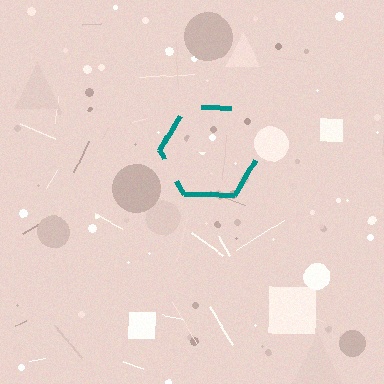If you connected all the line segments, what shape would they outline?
They would outline a hexagon.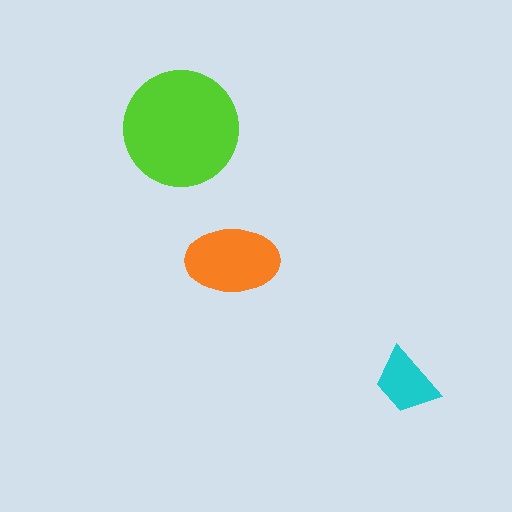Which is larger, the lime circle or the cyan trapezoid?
The lime circle.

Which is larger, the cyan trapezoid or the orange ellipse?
The orange ellipse.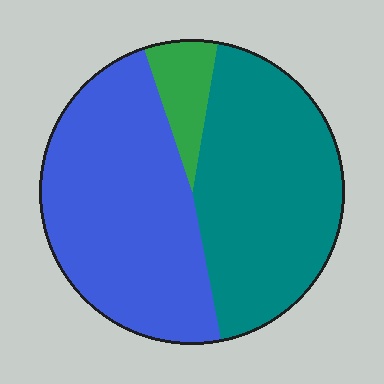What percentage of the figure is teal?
Teal covers roughly 45% of the figure.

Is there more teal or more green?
Teal.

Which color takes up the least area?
Green, at roughly 10%.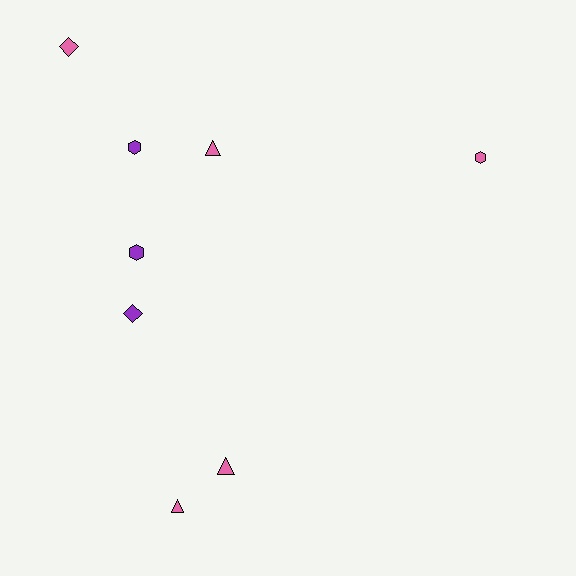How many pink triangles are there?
There are 3 pink triangles.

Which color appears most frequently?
Pink, with 5 objects.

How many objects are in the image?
There are 8 objects.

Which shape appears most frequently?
Hexagon, with 3 objects.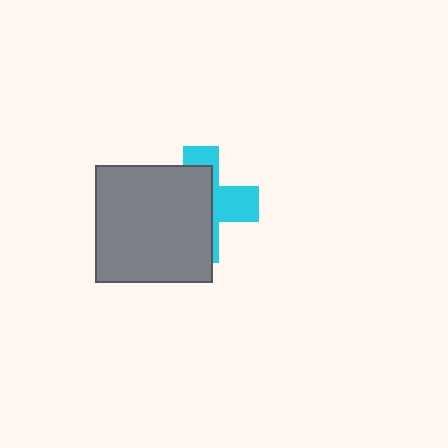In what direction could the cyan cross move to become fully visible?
The cyan cross could move right. That would shift it out from behind the gray square entirely.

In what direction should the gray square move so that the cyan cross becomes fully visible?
The gray square should move left. That is the shortest direction to clear the overlap and leave the cyan cross fully visible.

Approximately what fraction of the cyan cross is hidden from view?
Roughly 62% of the cyan cross is hidden behind the gray square.